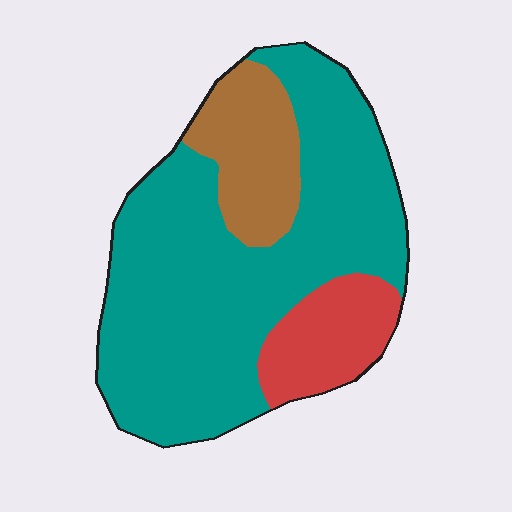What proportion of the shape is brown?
Brown covers roughly 15% of the shape.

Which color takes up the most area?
Teal, at roughly 70%.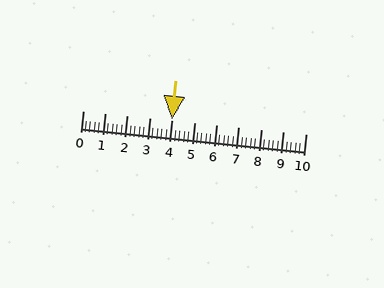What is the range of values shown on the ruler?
The ruler shows values from 0 to 10.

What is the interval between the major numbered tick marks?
The major tick marks are spaced 1 units apart.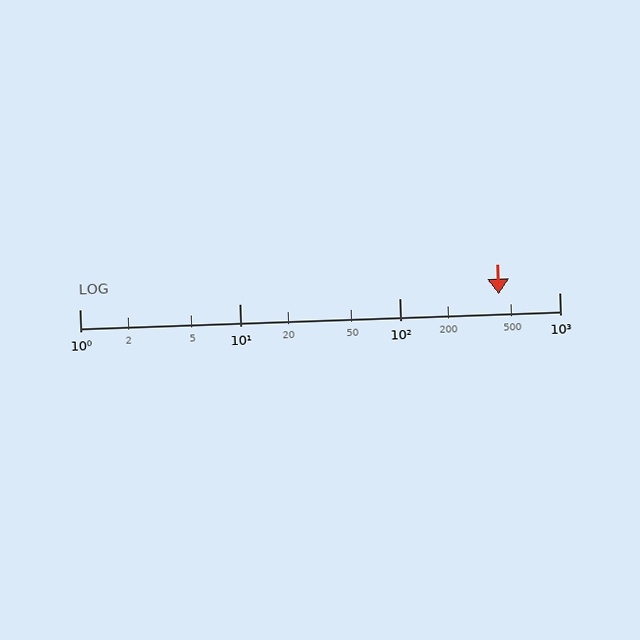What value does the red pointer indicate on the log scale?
The pointer indicates approximately 420.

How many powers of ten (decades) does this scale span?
The scale spans 3 decades, from 1 to 1000.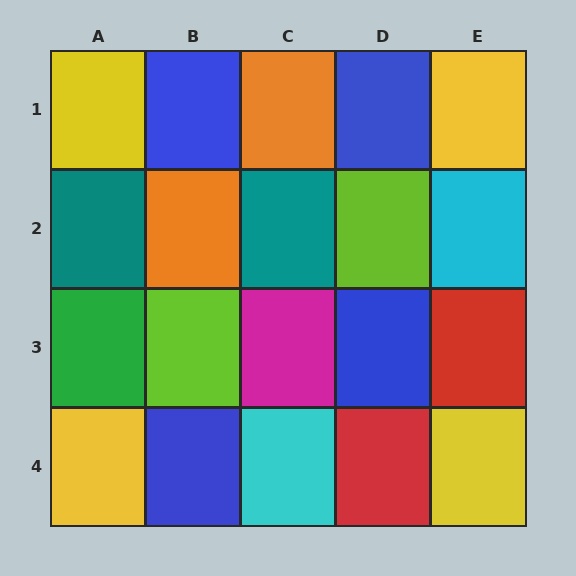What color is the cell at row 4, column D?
Red.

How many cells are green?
1 cell is green.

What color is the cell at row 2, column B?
Orange.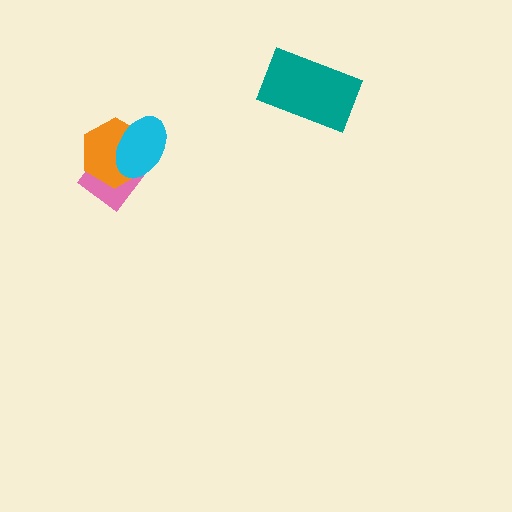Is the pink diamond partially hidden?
Yes, it is partially covered by another shape.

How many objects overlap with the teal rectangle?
0 objects overlap with the teal rectangle.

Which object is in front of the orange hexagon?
The cyan ellipse is in front of the orange hexagon.